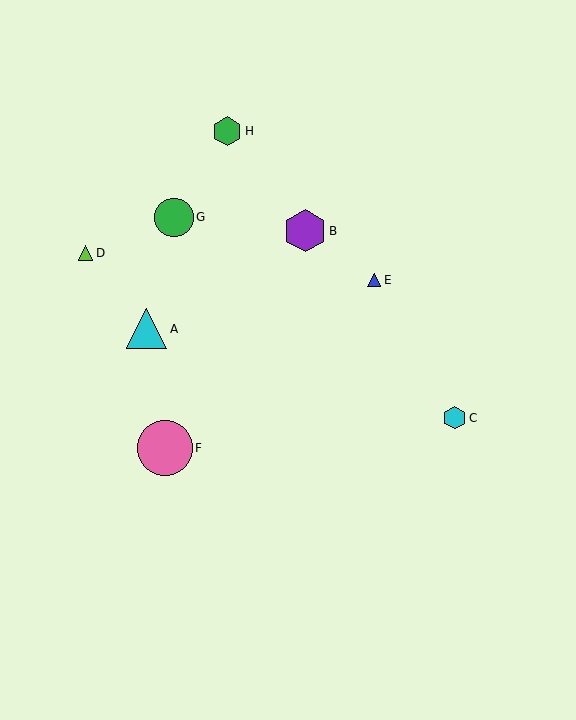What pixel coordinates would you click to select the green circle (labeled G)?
Click at (174, 217) to select the green circle G.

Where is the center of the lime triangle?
The center of the lime triangle is at (86, 253).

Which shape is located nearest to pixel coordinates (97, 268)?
The lime triangle (labeled D) at (86, 253) is nearest to that location.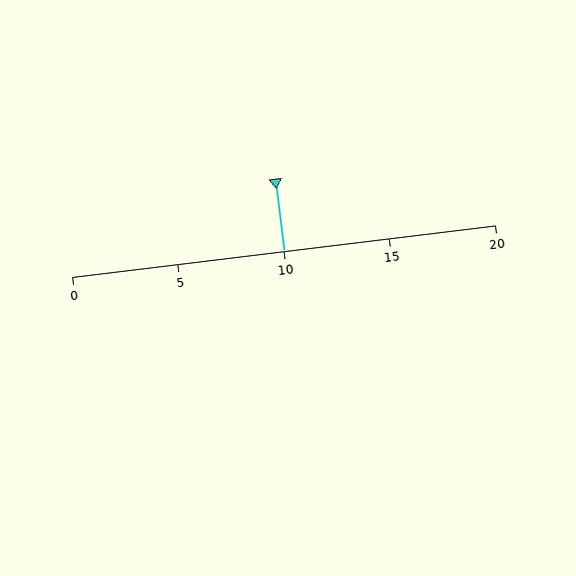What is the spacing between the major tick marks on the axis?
The major ticks are spaced 5 apart.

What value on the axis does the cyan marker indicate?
The marker indicates approximately 10.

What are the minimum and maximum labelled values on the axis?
The axis runs from 0 to 20.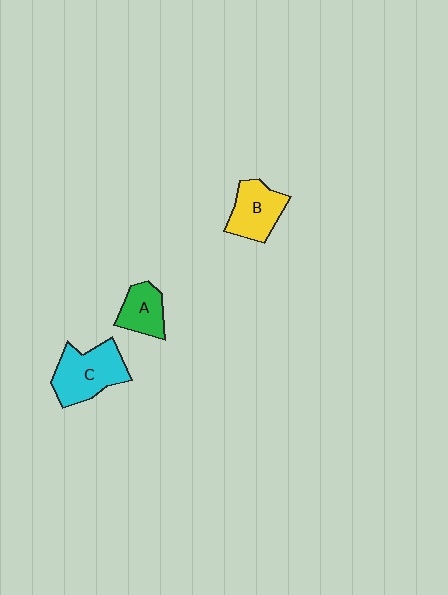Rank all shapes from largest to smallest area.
From largest to smallest: C (cyan), B (yellow), A (green).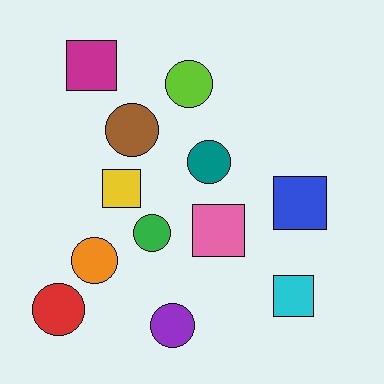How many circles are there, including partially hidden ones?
There are 7 circles.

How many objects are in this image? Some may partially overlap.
There are 12 objects.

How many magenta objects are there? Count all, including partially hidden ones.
There is 1 magenta object.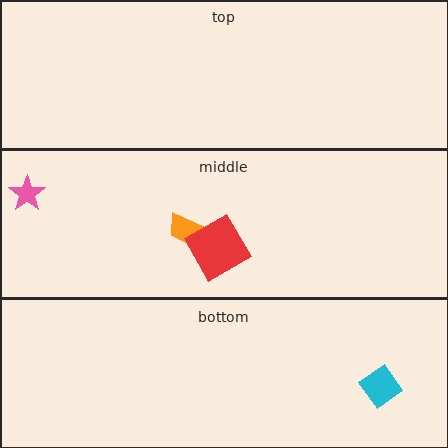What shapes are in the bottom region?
The cyan diamond.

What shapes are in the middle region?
The pink star, the orange trapezoid, the red diamond.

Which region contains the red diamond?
The middle region.